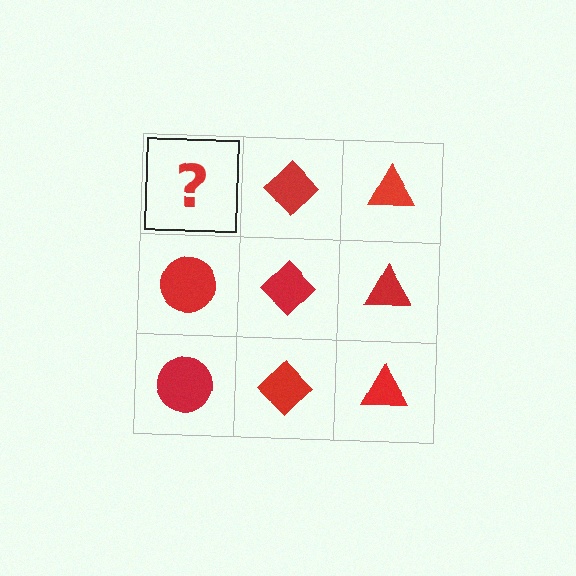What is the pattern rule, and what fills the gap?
The rule is that each column has a consistent shape. The gap should be filled with a red circle.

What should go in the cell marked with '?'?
The missing cell should contain a red circle.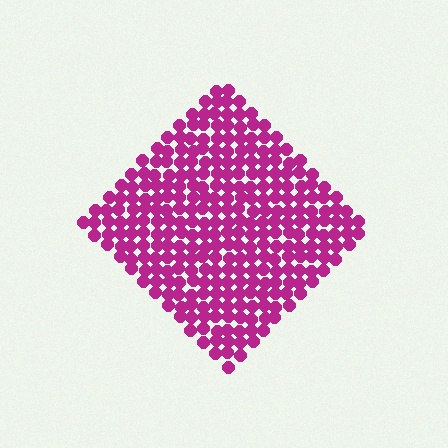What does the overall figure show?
The overall figure shows a diamond.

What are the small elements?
The small elements are circles.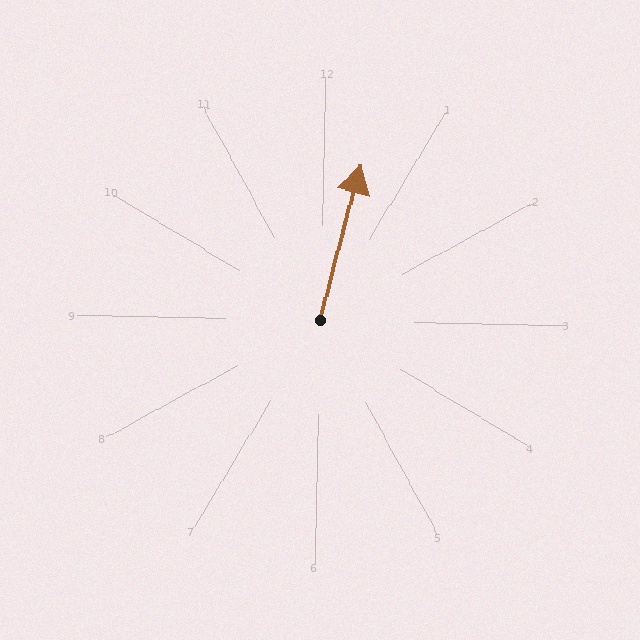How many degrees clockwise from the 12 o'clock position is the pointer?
Approximately 13 degrees.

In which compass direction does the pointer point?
North.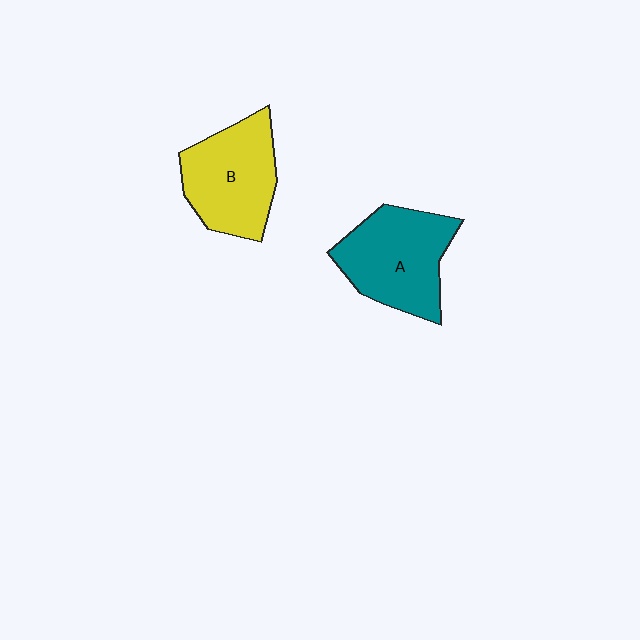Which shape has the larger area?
Shape A (teal).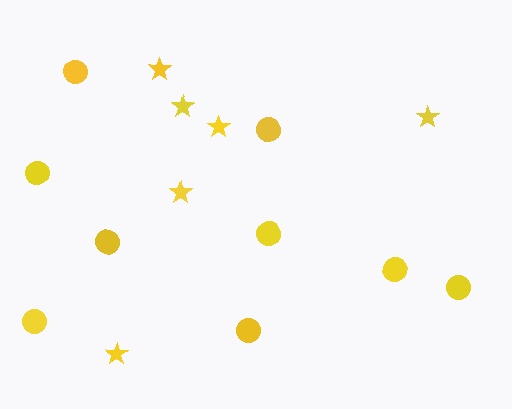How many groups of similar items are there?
There are 2 groups: one group of circles (9) and one group of stars (6).